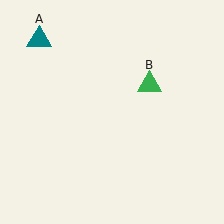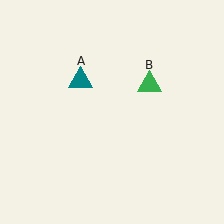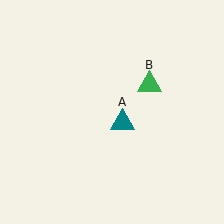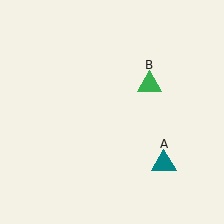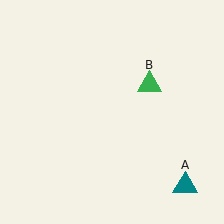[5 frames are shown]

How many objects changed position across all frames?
1 object changed position: teal triangle (object A).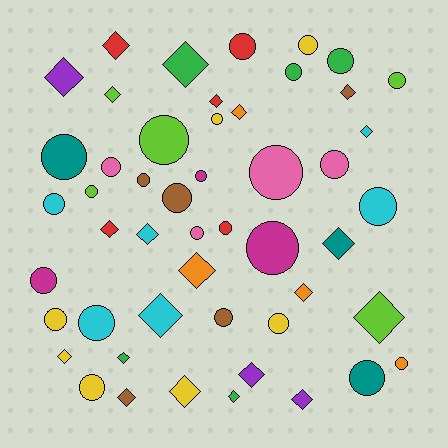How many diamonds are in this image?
There are 22 diamonds.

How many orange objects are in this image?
There are 4 orange objects.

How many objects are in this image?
There are 50 objects.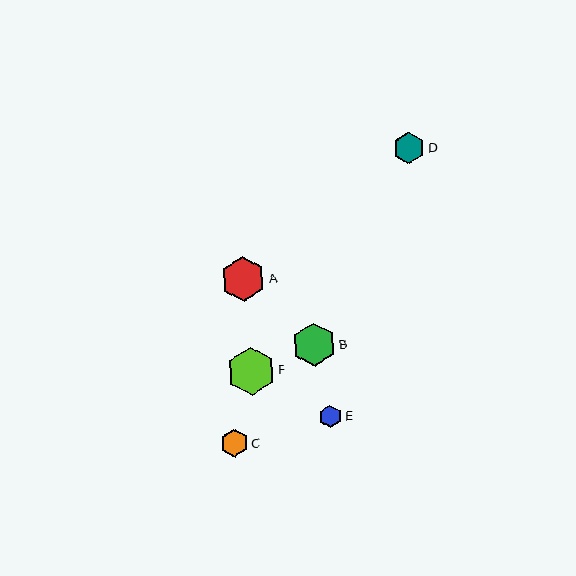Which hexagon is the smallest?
Hexagon E is the smallest with a size of approximately 22 pixels.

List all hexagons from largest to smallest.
From largest to smallest: F, A, B, D, C, E.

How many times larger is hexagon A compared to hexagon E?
Hexagon A is approximately 2.0 times the size of hexagon E.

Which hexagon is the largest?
Hexagon F is the largest with a size of approximately 48 pixels.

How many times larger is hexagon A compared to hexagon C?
Hexagon A is approximately 1.6 times the size of hexagon C.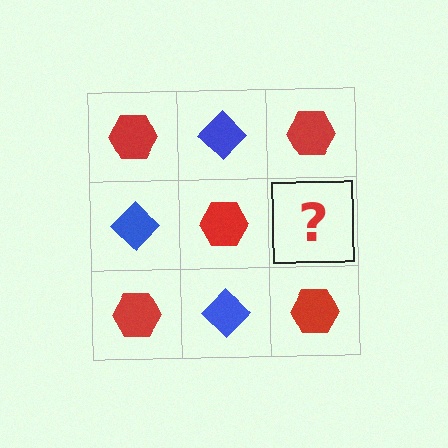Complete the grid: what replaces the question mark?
The question mark should be replaced with a blue diamond.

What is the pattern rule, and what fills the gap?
The rule is that it alternates red hexagon and blue diamond in a checkerboard pattern. The gap should be filled with a blue diamond.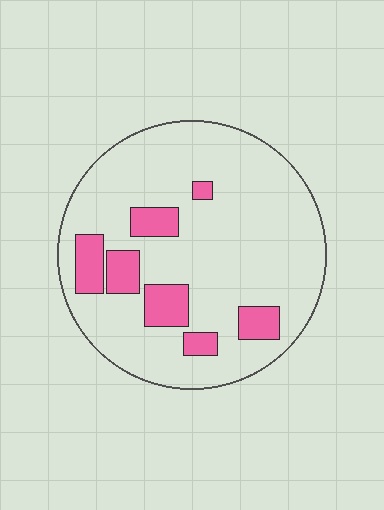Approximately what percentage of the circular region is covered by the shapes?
Approximately 15%.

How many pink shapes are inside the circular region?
7.